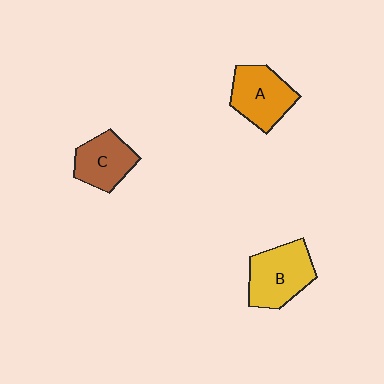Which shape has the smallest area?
Shape C (brown).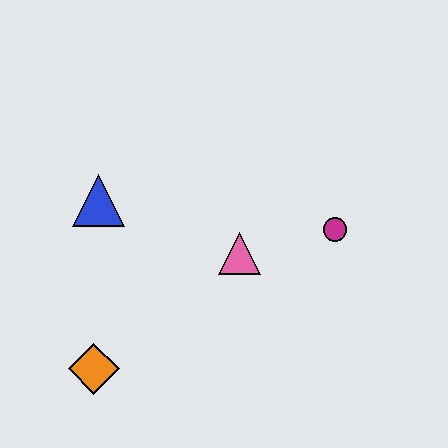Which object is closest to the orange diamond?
The blue triangle is closest to the orange diamond.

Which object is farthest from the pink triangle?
The orange diamond is farthest from the pink triangle.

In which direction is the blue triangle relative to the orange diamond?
The blue triangle is above the orange diamond.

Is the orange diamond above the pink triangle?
No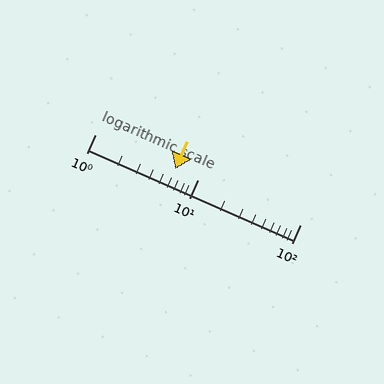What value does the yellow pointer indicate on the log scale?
The pointer indicates approximately 6.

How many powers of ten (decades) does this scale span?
The scale spans 2 decades, from 1 to 100.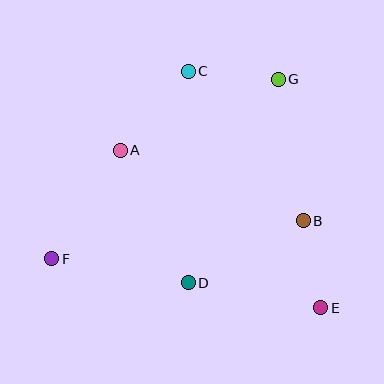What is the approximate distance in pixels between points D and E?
The distance between D and E is approximately 135 pixels.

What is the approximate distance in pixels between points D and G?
The distance between D and G is approximately 222 pixels.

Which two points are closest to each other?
Points B and E are closest to each other.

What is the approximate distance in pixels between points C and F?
The distance between C and F is approximately 232 pixels.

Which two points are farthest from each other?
Points F and G are farthest from each other.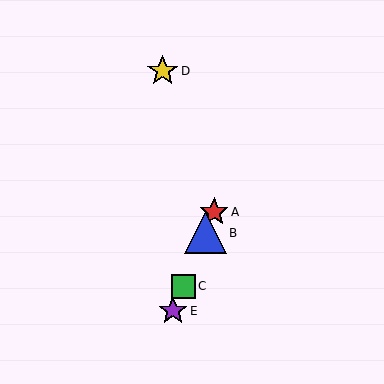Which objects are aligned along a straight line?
Objects A, B, C, E are aligned along a straight line.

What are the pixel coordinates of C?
Object C is at (183, 286).